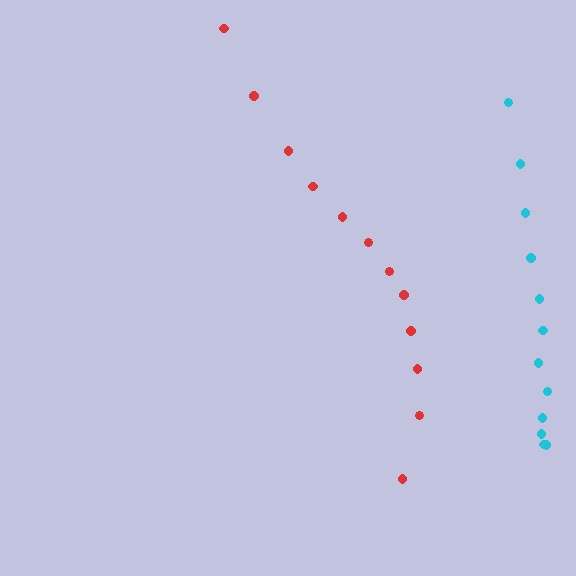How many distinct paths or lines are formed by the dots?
There are 2 distinct paths.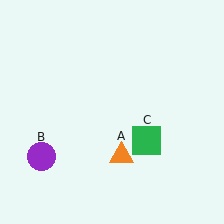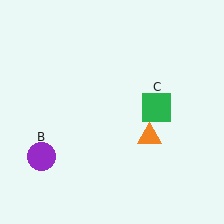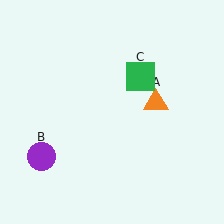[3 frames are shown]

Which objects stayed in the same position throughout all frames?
Purple circle (object B) remained stationary.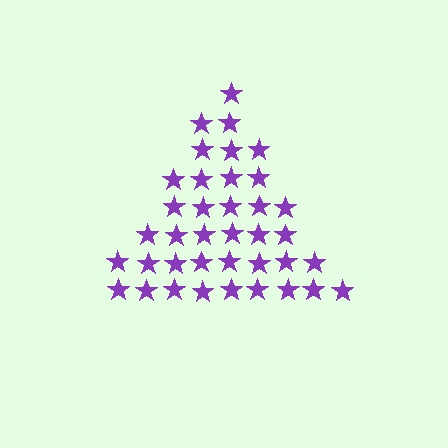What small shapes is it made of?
It is made of small stars.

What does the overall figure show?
The overall figure shows a triangle.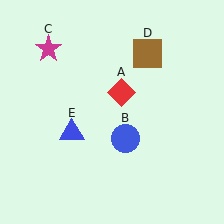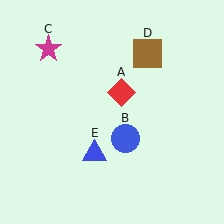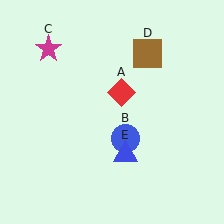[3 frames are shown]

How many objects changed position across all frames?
1 object changed position: blue triangle (object E).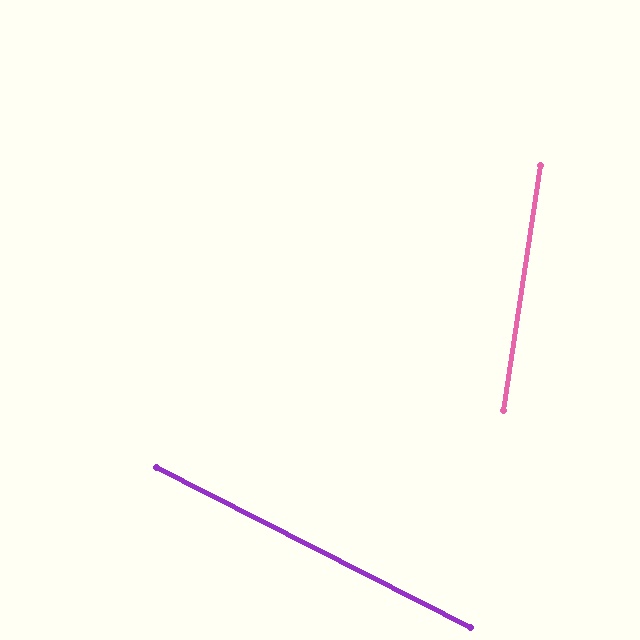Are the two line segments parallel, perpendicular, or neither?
Neither parallel nor perpendicular — they differ by about 72°.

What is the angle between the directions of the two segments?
Approximately 72 degrees.